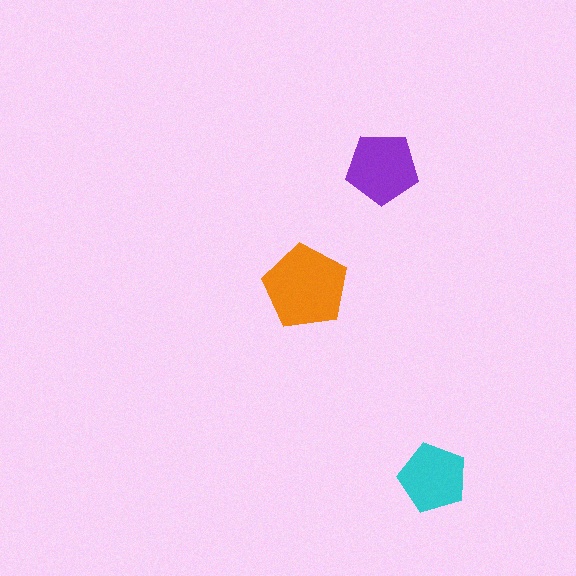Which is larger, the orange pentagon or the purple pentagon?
The orange one.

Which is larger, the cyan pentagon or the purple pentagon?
The purple one.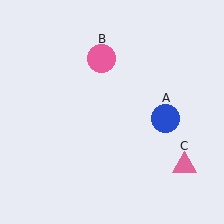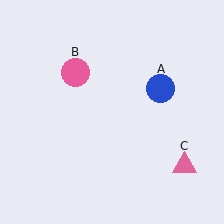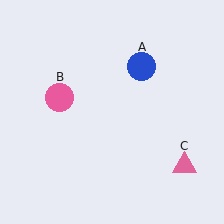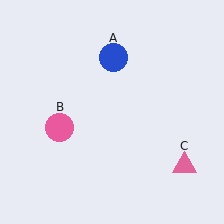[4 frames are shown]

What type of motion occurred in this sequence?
The blue circle (object A), pink circle (object B) rotated counterclockwise around the center of the scene.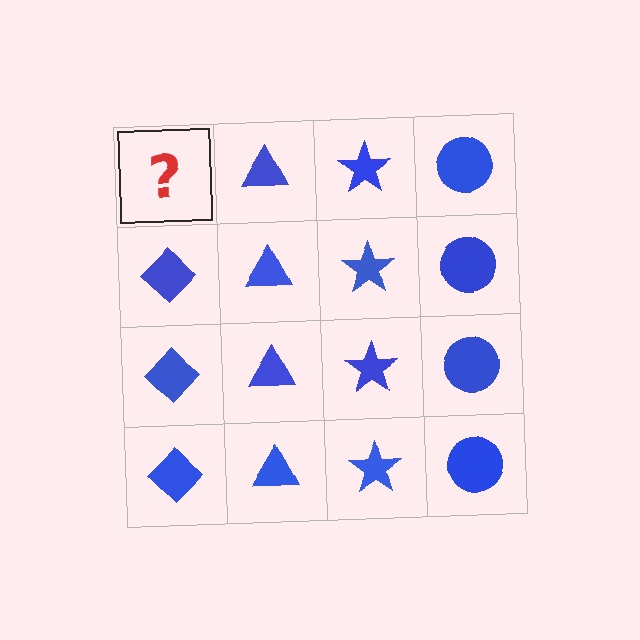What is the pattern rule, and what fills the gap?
The rule is that each column has a consistent shape. The gap should be filled with a blue diamond.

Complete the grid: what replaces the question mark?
The question mark should be replaced with a blue diamond.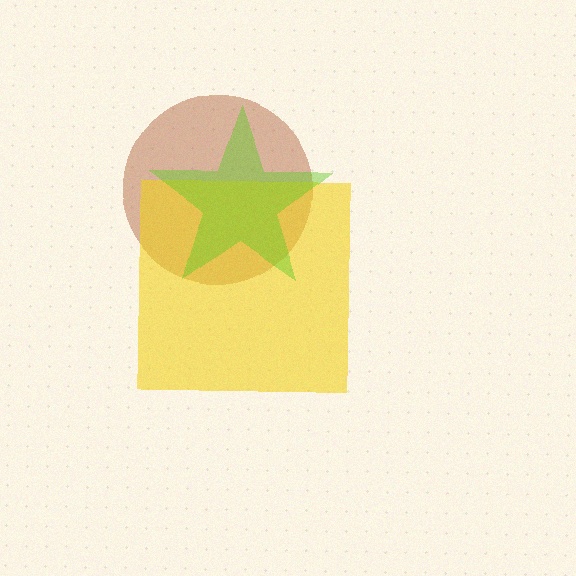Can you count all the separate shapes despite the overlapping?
Yes, there are 3 separate shapes.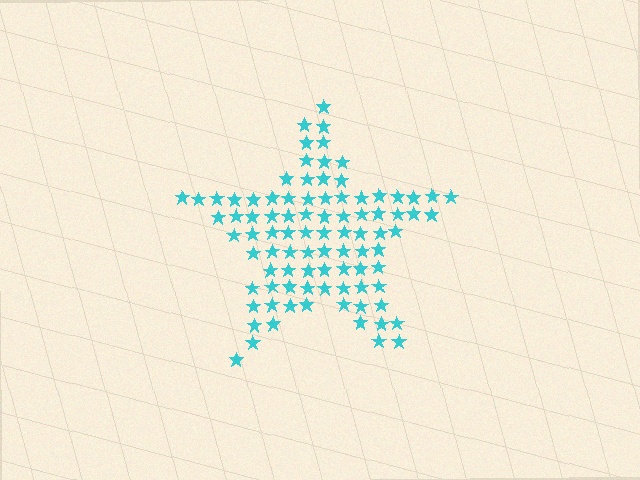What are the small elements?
The small elements are stars.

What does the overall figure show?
The overall figure shows a star.